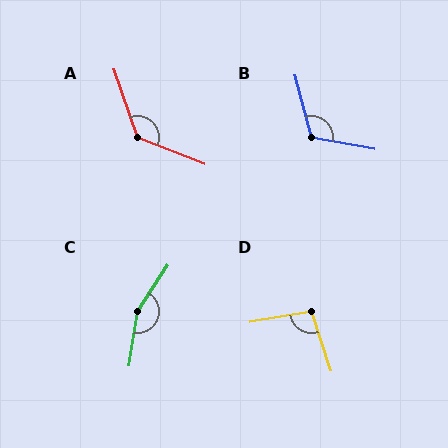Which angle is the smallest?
D, at approximately 99 degrees.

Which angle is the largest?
C, at approximately 155 degrees.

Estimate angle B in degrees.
Approximately 115 degrees.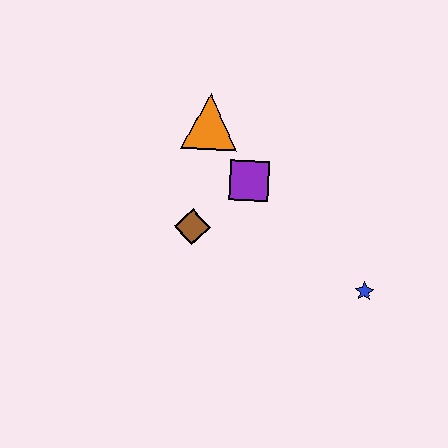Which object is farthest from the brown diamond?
The blue star is farthest from the brown diamond.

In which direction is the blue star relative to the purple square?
The blue star is to the right of the purple square.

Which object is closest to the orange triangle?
The purple square is closest to the orange triangle.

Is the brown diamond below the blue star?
No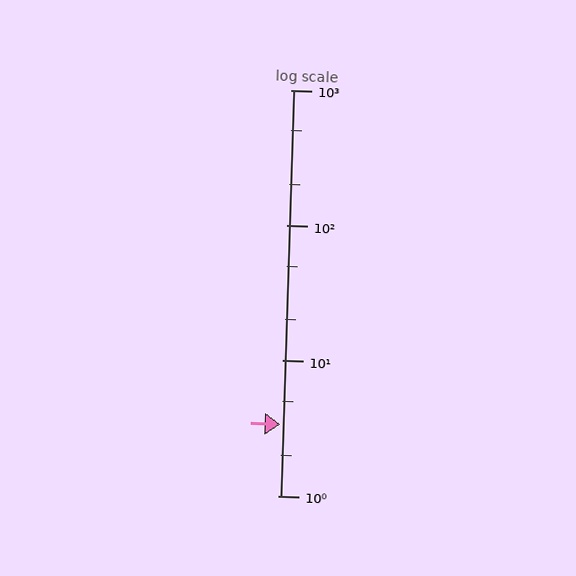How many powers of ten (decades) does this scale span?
The scale spans 3 decades, from 1 to 1000.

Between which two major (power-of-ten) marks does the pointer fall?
The pointer is between 1 and 10.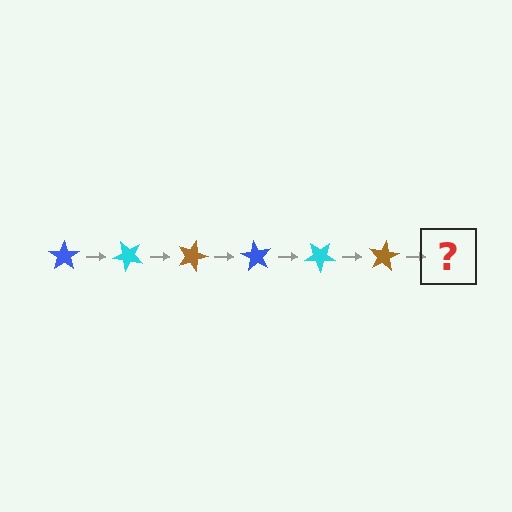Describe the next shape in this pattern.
It should be a blue star, rotated 270 degrees from the start.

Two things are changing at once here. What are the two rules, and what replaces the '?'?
The two rules are that it rotates 45 degrees each step and the color cycles through blue, cyan, and brown. The '?' should be a blue star, rotated 270 degrees from the start.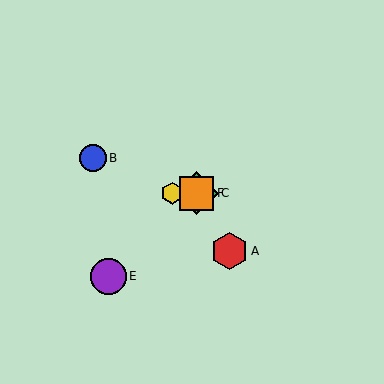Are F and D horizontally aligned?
Yes, both are at y≈193.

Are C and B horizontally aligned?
No, C is at y≈193 and B is at y≈158.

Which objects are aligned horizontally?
Objects C, D, F are aligned horizontally.